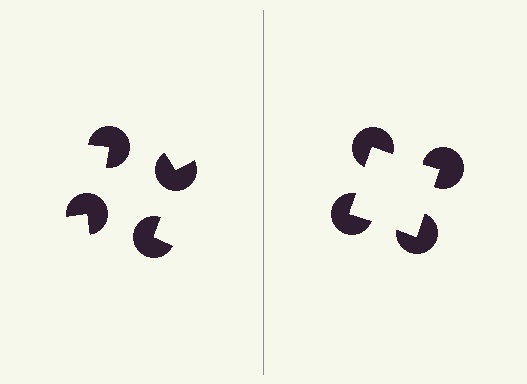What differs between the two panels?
The pac-man discs are positioned identically on both sides; only the wedge orientations differ. On the right they align to a square; on the left they are misaligned.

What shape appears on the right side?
An illusory square.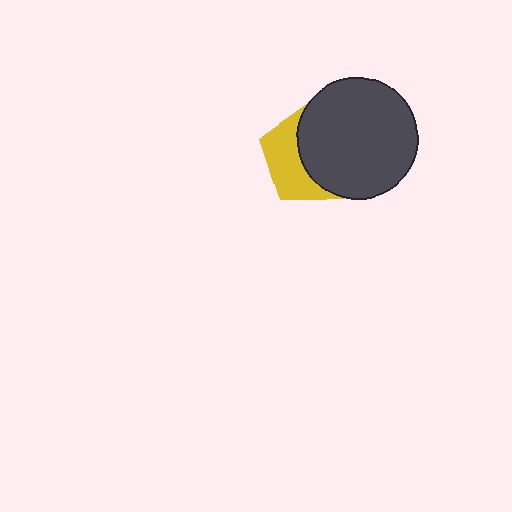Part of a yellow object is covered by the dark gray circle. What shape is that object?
It is a pentagon.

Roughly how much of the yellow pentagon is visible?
A small part of it is visible (roughly 43%).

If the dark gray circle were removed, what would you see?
You would see the complete yellow pentagon.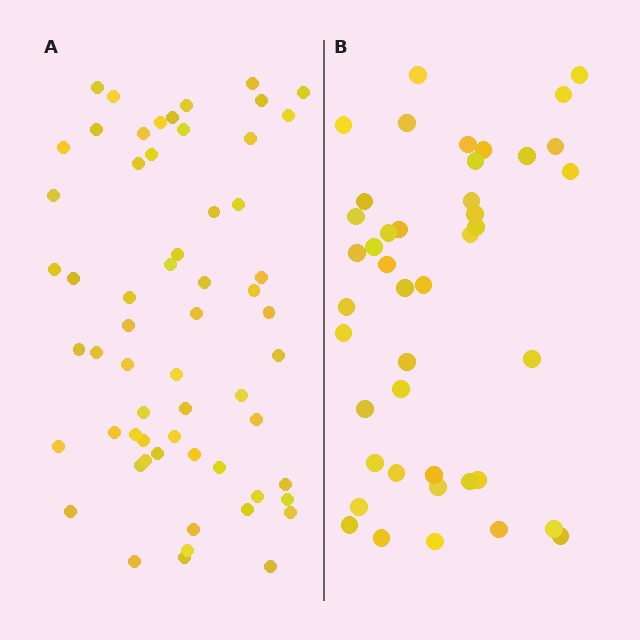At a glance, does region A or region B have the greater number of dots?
Region A (the left region) has more dots.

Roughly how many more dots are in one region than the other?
Region A has approximately 15 more dots than region B.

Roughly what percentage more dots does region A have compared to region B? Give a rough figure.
About 40% more.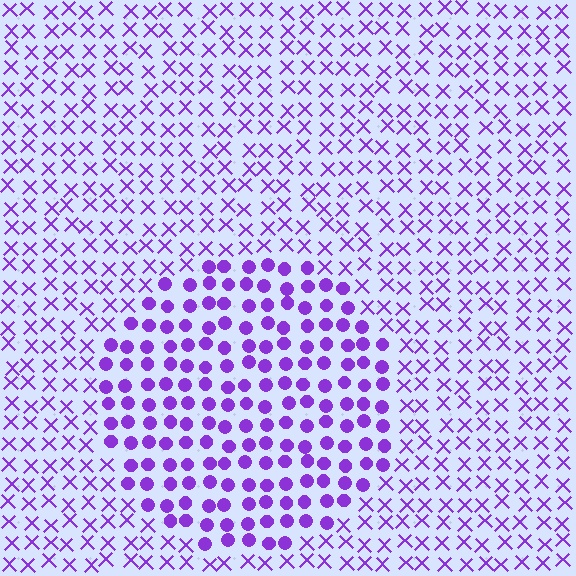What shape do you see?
I see a circle.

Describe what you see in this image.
The image is filled with small purple elements arranged in a uniform grid. A circle-shaped region contains circles, while the surrounding area contains X marks. The boundary is defined purely by the change in element shape.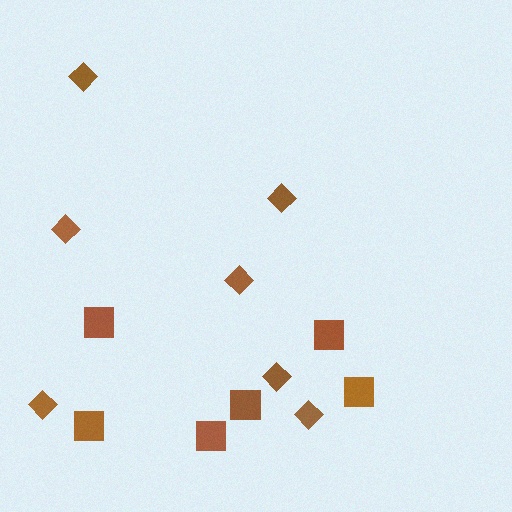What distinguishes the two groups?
There are 2 groups: one group of diamonds (7) and one group of squares (6).